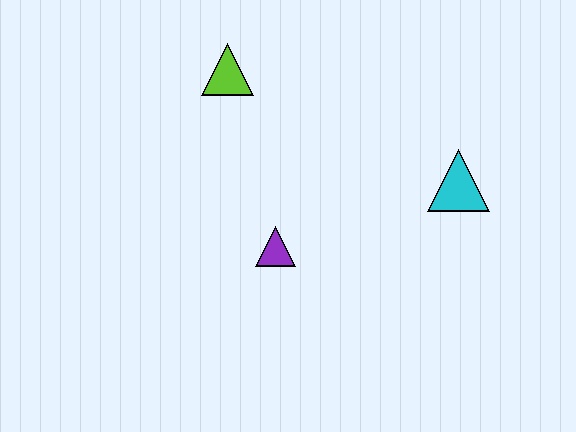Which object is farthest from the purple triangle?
The cyan triangle is farthest from the purple triangle.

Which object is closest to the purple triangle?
The lime triangle is closest to the purple triangle.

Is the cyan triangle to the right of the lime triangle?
Yes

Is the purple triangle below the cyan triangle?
Yes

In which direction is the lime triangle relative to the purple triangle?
The lime triangle is above the purple triangle.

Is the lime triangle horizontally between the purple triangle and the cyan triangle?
No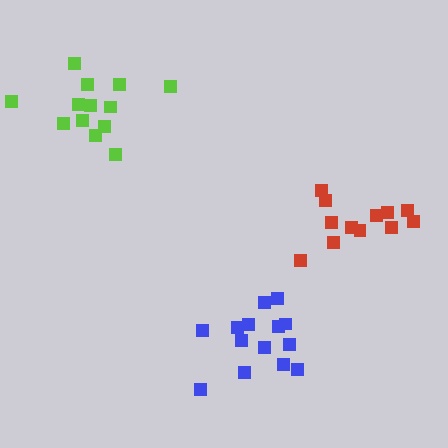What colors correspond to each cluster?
The clusters are colored: lime, blue, red.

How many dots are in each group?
Group 1: 13 dots, Group 2: 14 dots, Group 3: 12 dots (39 total).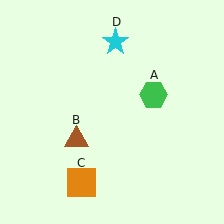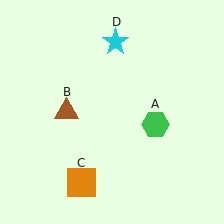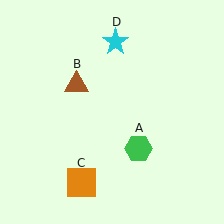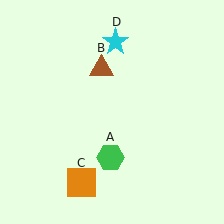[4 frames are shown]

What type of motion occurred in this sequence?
The green hexagon (object A), brown triangle (object B) rotated clockwise around the center of the scene.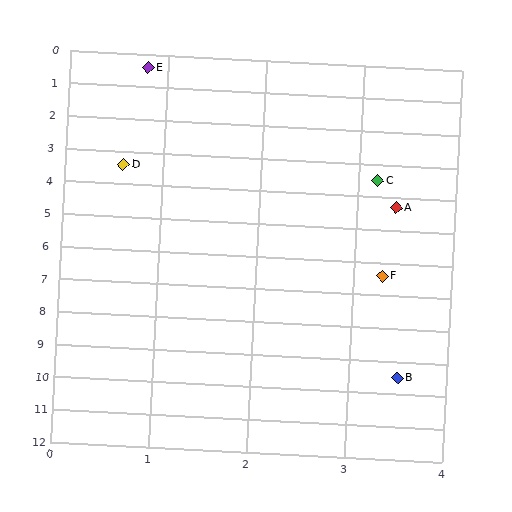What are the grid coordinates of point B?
Point B is at approximately (3.5, 9.5).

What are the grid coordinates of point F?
Point F is at approximately (3.3, 6.4).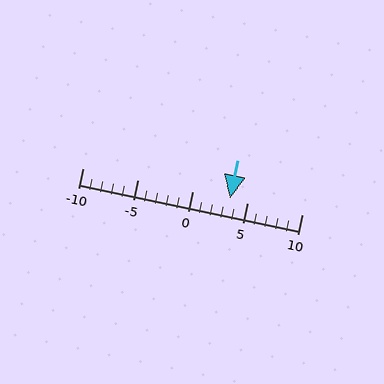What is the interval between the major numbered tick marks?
The major tick marks are spaced 5 units apart.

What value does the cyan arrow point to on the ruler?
The cyan arrow points to approximately 3.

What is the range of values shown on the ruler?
The ruler shows values from -10 to 10.